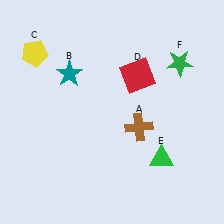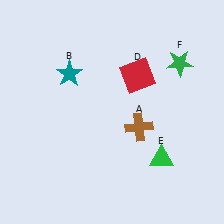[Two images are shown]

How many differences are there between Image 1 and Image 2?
There is 1 difference between the two images.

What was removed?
The yellow pentagon (C) was removed in Image 2.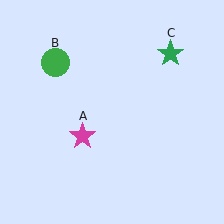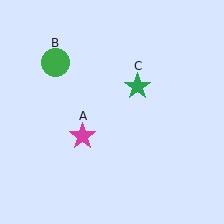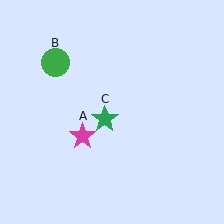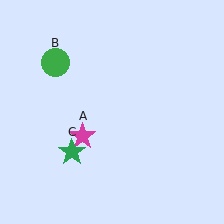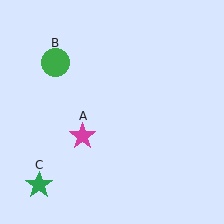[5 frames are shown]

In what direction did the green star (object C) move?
The green star (object C) moved down and to the left.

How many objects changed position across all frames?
1 object changed position: green star (object C).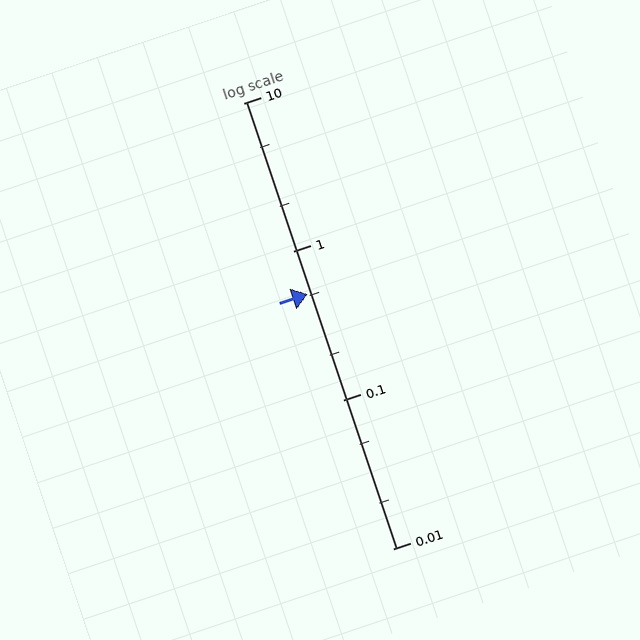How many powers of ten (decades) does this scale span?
The scale spans 3 decades, from 0.01 to 10.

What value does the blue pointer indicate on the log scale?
The pointer indicates approximately 0.52.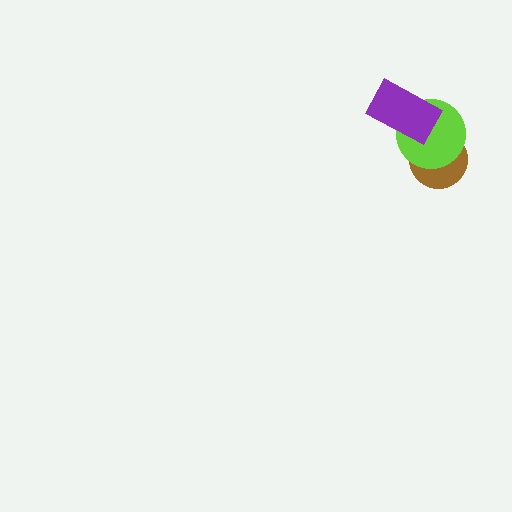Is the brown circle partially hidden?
Yes, it is partially covered by another shape.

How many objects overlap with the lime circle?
2 objects overlap with the lime circle.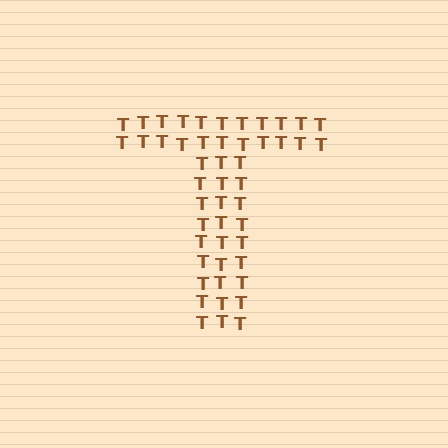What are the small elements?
The small elements are letter T's.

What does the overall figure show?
The overall figure shows the letter T.